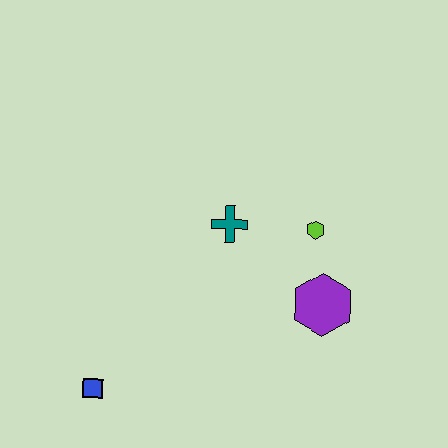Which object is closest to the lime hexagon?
The purple hexagon is closest to the lime hexagon.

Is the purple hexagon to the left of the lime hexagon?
No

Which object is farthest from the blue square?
The lime hexagon is farthest from the blue square.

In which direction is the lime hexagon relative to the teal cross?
The lime hexagon is to the right of the teal cross.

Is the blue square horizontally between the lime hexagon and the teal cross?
No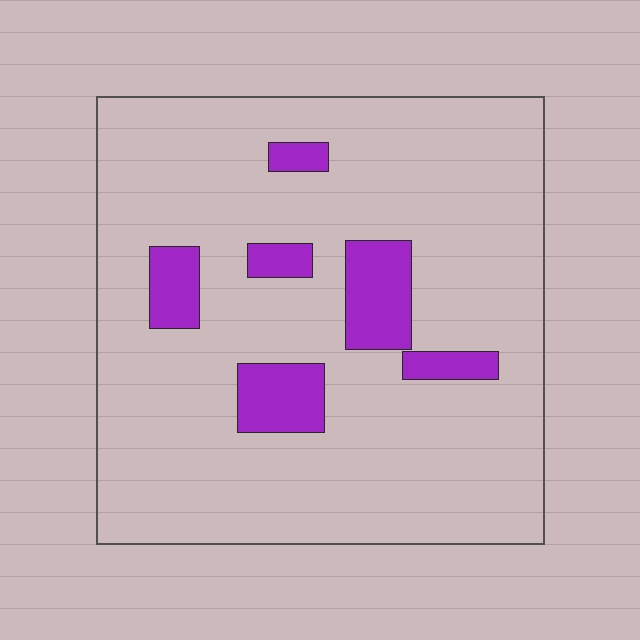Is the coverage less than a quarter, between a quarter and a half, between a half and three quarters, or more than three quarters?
Less than a quarter.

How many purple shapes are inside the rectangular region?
6.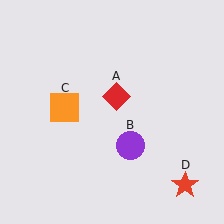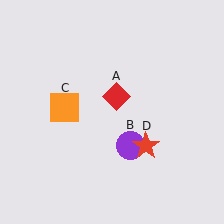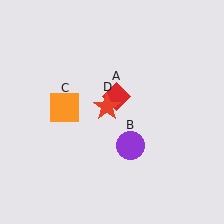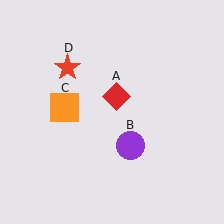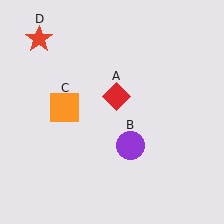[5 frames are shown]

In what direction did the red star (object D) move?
The red star (object D) moved up and to the left.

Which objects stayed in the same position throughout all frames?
Red diamond (object A) and purple circle (object B) and orange square (object C) remained stationary.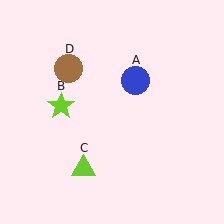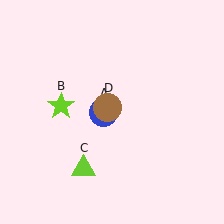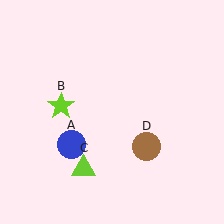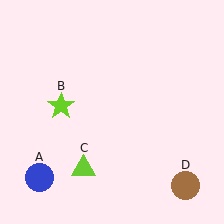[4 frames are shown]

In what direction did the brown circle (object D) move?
The brown circle (object D) moved down and to the right.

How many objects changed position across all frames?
2 objects changed position: blue circle (object A), brown circle (object D).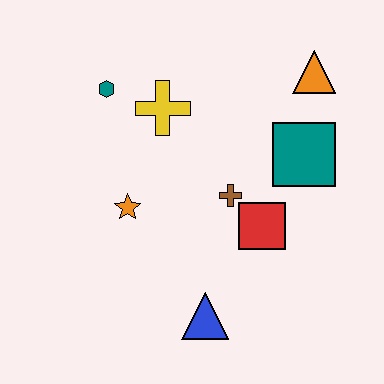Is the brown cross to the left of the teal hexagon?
No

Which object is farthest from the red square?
The teal hexagon is farthest from the red square.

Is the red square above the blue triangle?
Yes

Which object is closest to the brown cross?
The red square is closest to the brown cross.